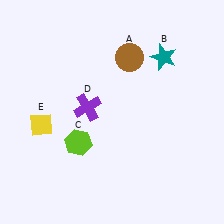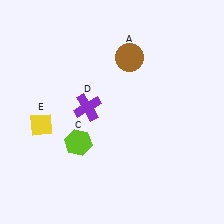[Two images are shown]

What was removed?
The teal star (B) was removed in Image 2.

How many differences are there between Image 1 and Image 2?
There is 1 difference between the two images.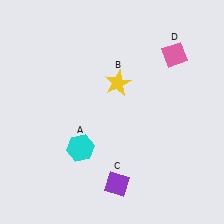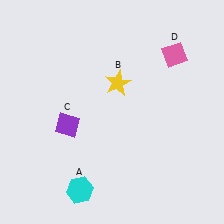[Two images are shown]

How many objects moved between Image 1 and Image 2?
2 objects moved between the two images.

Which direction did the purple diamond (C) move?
The purple diamond (C) moved up.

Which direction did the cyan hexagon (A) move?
The cyan hexagon (A) moved down.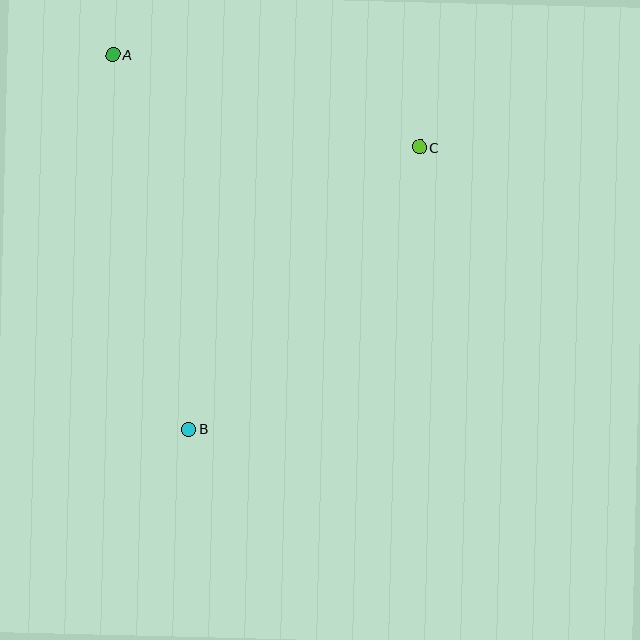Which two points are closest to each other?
Points A and C are closest to each other.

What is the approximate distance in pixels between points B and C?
The distance between B and C is approximately 364 pixels.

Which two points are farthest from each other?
Points A and B are farthest from each other.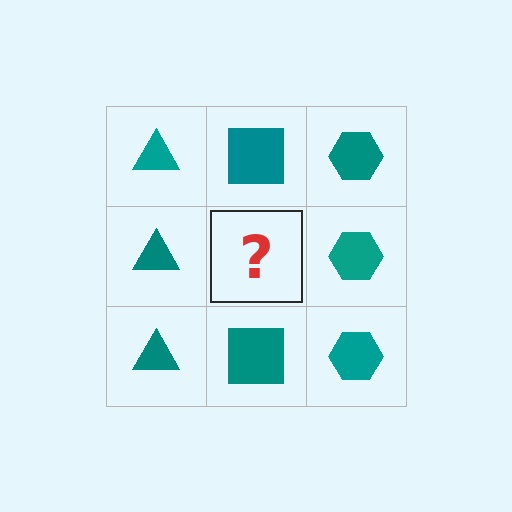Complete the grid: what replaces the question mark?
The question mark should be replaced with a teal square.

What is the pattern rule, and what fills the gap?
The rule is that each column has a consistent shape. The gap should be filled with a teal square.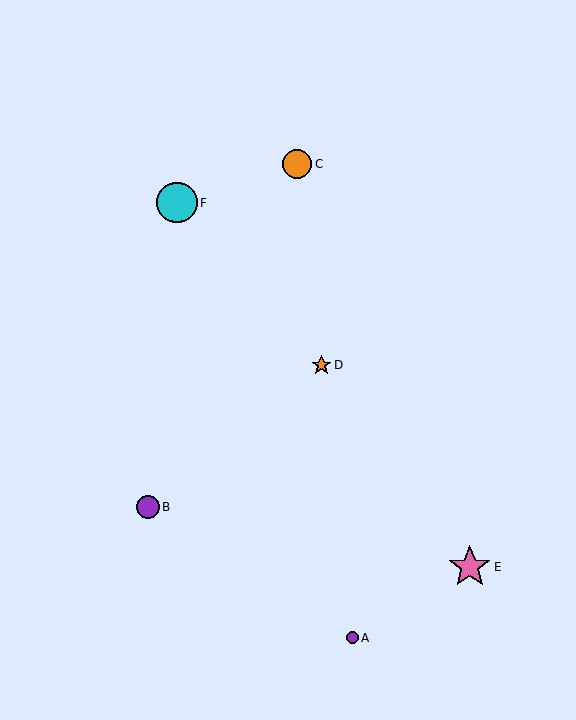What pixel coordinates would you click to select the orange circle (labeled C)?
Click at (297, 164) to select the orange circle C.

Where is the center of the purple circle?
The center of the purple circle is at (352, 638).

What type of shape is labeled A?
Shape A is a purple circle.